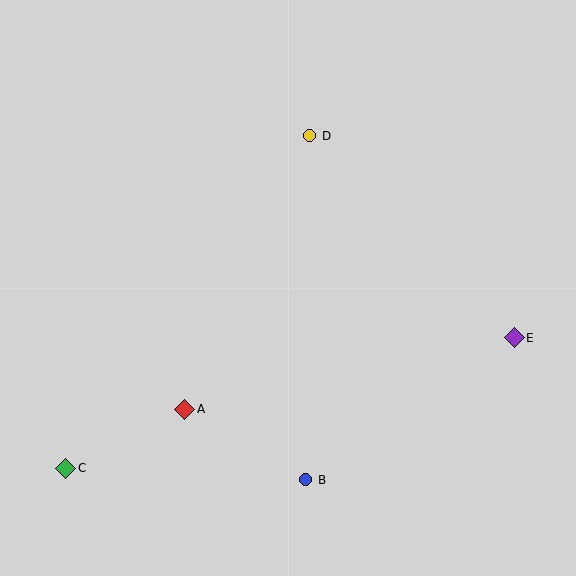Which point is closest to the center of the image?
Point D at (310, 136) is closest to the center.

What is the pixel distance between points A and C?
The distance between A and C is 133 pixels.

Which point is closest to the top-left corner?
Point D is closest to the top-left corner.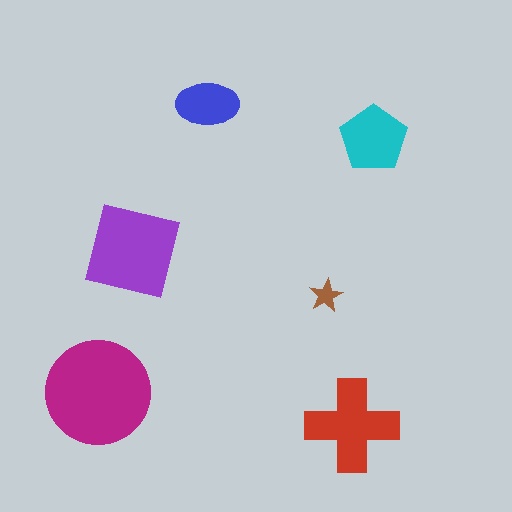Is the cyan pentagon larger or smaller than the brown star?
Larger.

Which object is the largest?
The magenta circle.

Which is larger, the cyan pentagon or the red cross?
The red cross.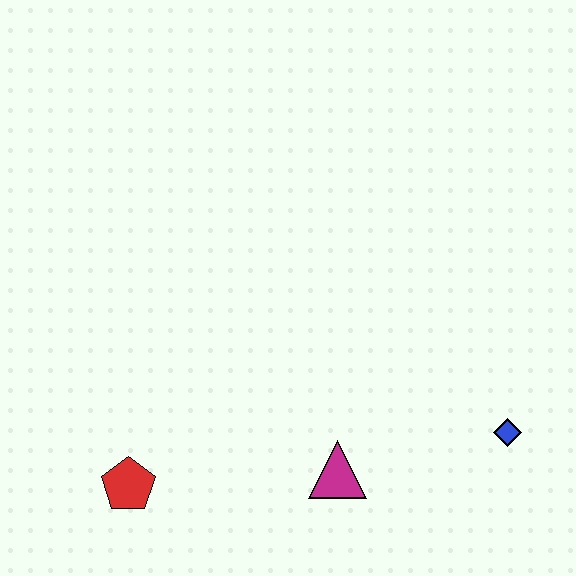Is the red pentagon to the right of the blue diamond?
No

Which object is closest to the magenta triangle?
The blue diamond is closest to the magenta triangle.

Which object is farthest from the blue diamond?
The red pentagon is farthest from the blue diamond.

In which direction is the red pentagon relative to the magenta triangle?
The red pentagon is to the left of the magenta triangle.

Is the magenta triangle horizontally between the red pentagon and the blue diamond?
Yes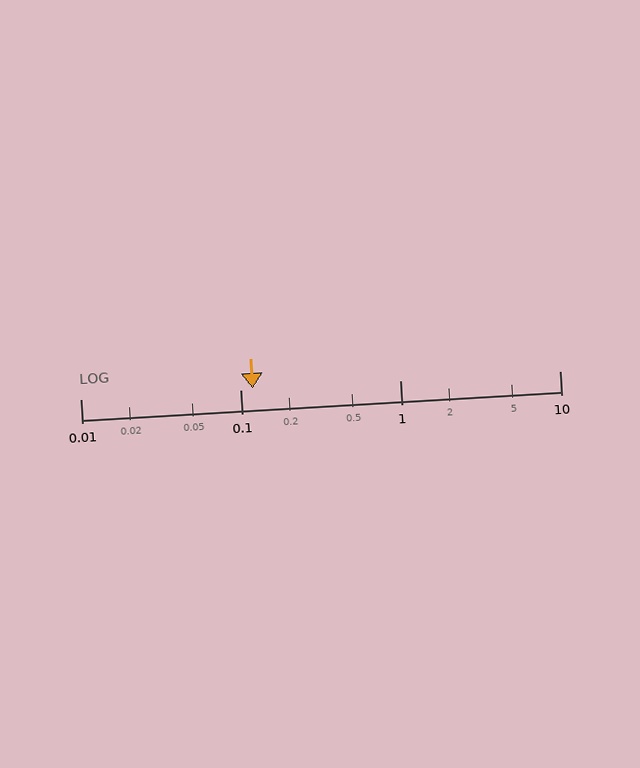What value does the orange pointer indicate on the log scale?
The pointer indicates approximately 0.12.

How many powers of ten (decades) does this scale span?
The scale spans 3 decades, from 0.01 to 10.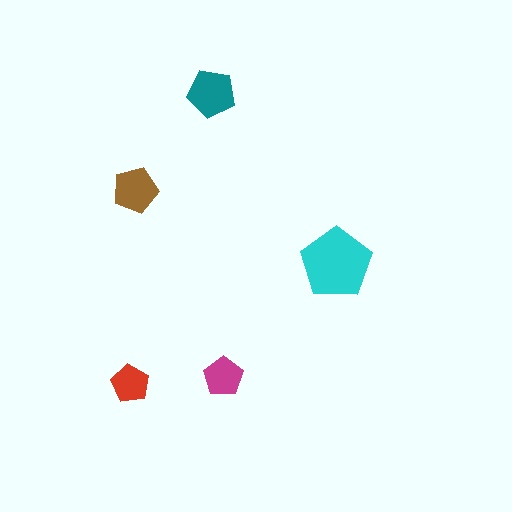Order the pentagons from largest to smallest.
the cyan one, the teal one, the brown one, the magenta one, the red one.